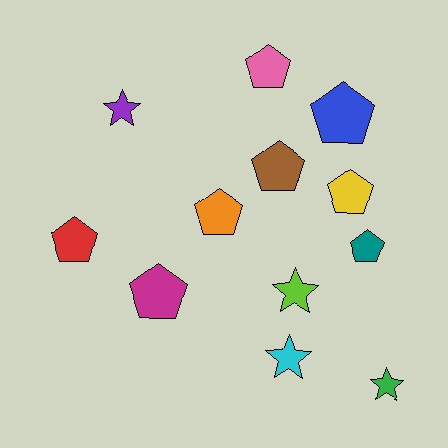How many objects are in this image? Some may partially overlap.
There are 12 objects.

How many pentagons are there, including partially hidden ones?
There are 8 pentagons.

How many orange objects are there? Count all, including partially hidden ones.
There is 1 orange object.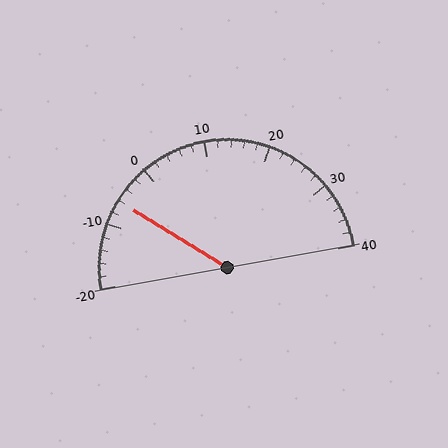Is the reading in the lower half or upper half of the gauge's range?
The reading is in the lower half of the range (-20 to 40).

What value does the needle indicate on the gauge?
The needle indicates approximately -6.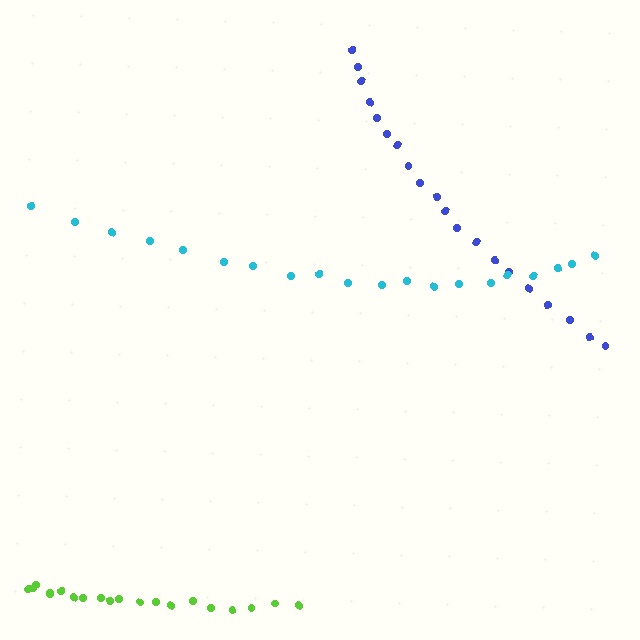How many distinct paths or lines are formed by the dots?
There are 3 distinct paths.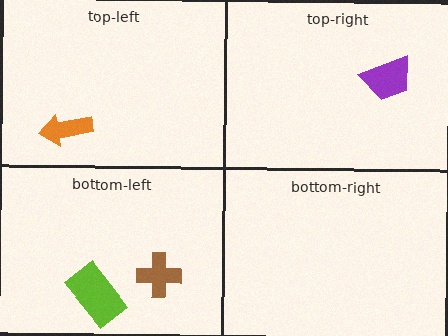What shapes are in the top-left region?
The orange arrow.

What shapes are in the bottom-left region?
The lime rectangle, the brown cross.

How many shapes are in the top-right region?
1.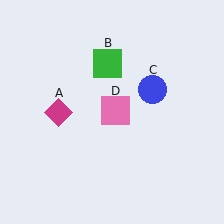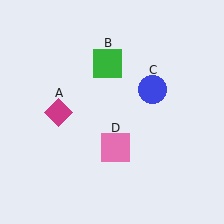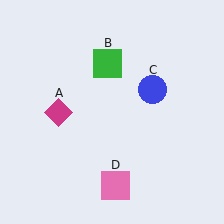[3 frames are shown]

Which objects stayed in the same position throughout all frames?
Magenta diamond (object A) and green square (object B) and blue circle (object C) remained stationary.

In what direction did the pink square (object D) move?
The pink square (object D) moved down.